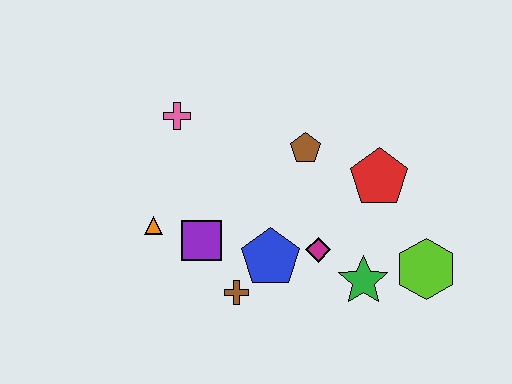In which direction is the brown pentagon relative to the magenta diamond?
The brown pentagon is above the magenta diamond.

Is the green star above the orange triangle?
No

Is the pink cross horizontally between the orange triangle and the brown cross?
Yes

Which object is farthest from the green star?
The pink cross is farthest from the green star.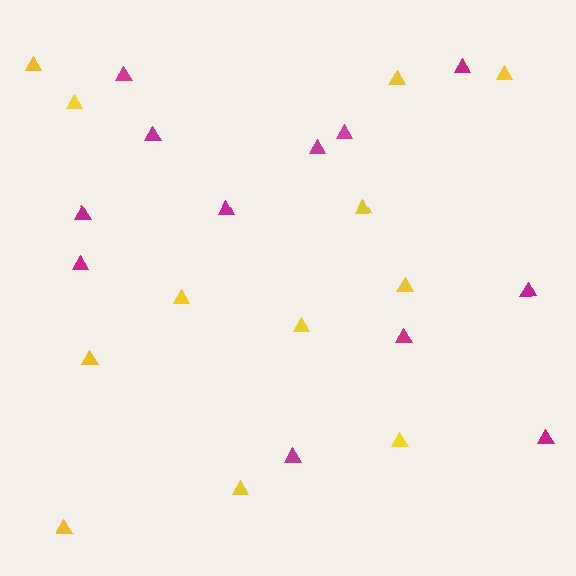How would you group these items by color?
There are 2 groups: one group of yellow triangles (12) and one group of magenta triangles (12).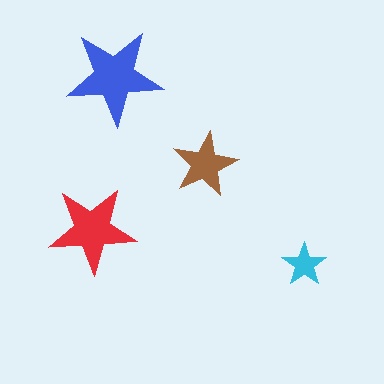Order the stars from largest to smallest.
the blue one, the red one, the brown one, the cyan one.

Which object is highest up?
The blue star is topmost.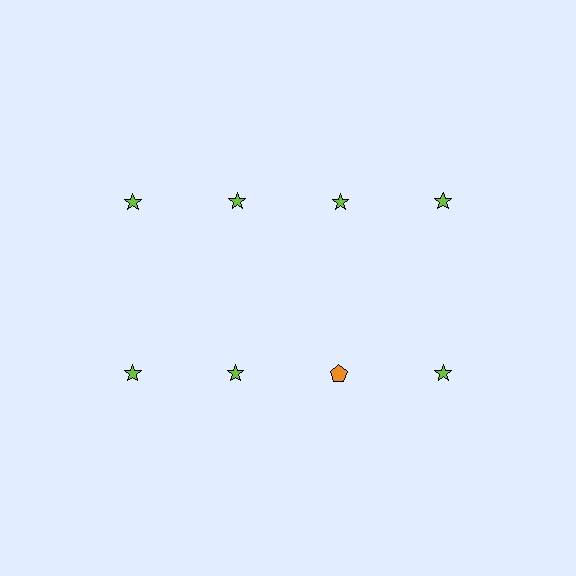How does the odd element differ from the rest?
It differs in both color (orange instead of lime) and shape (pentagon instead of star).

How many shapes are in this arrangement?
There are 8 shapes arranged in a grid pattern.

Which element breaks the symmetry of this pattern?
The orange pentagon in the second row, center column breaks the symmetry. All other shapes are lime stars.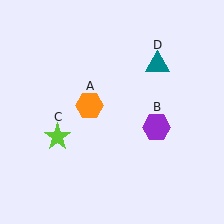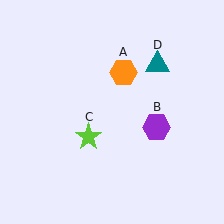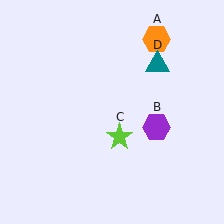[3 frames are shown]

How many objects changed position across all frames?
2 objects changed position: orange hexagon (object A), lime star (object C).